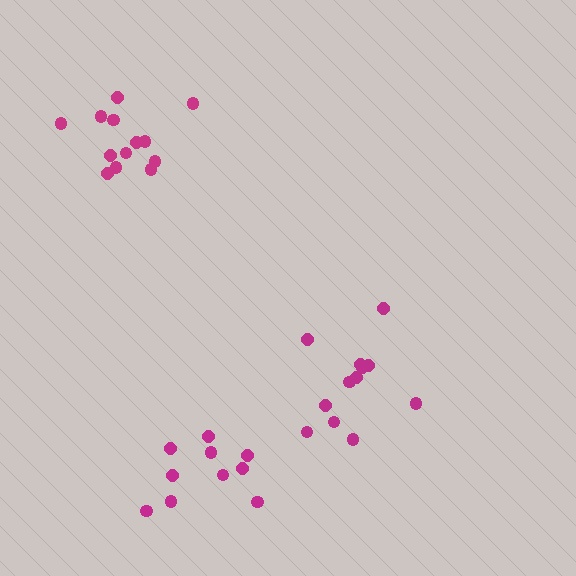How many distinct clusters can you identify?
There are 3 distinct clusters.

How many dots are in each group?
Group 1: 13 dots, Group 2: 10 dots, Group 3: 12 dots (35 total).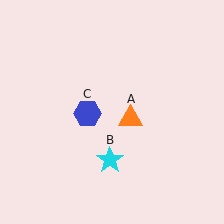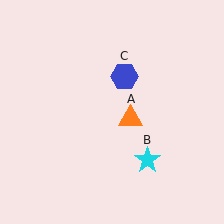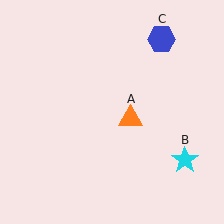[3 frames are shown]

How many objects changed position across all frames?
2 objects changed position: cyan star (object B), blue hexagon (object C).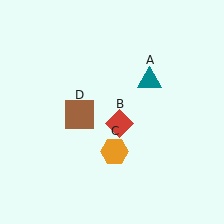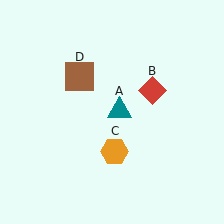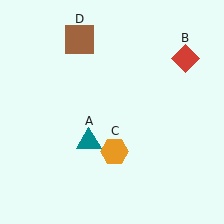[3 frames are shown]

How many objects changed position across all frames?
3 objects changed position: teal triangle (object A), red diamond (object B), brown square (object D).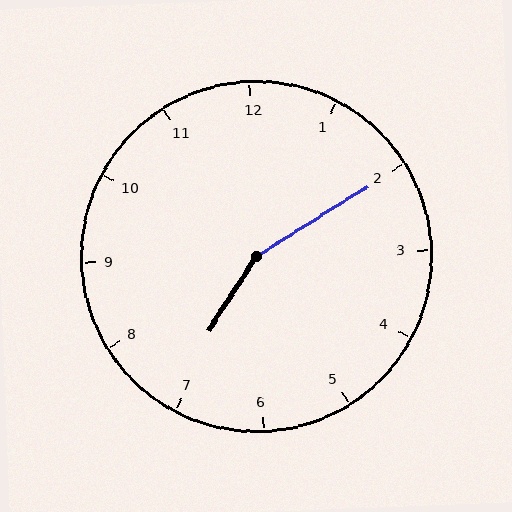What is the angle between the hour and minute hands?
Approximately 155 degrees.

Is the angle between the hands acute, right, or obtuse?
It is obtuse.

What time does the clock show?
7:10.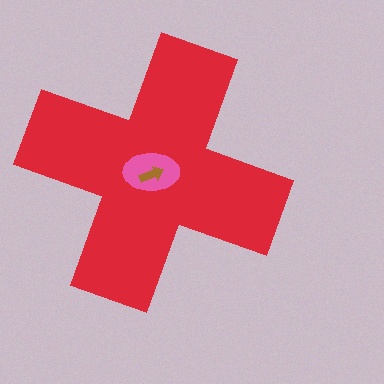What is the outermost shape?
The red cross.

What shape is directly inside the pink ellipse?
The brown arrow.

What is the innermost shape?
The brown arrow.